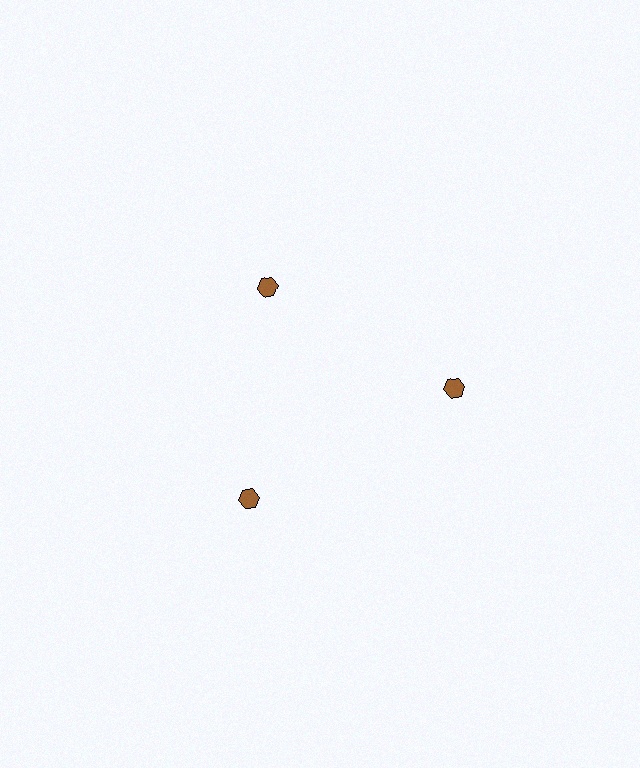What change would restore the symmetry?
The symmetry would be restored by moving it outward, back onto the ring so that all 3 hexagons sit at equal angles and equal distance from the center.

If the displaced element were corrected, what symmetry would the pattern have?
It would have 3-fold rotational symmetry — the pattern would map onto itself every 120 degrees.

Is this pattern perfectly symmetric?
No. The 3 brown hexagons are arranged in a ring, but one element near the 11 o'clock position is pulled inward toward the center, breaking the 3-fold rotational symmetry.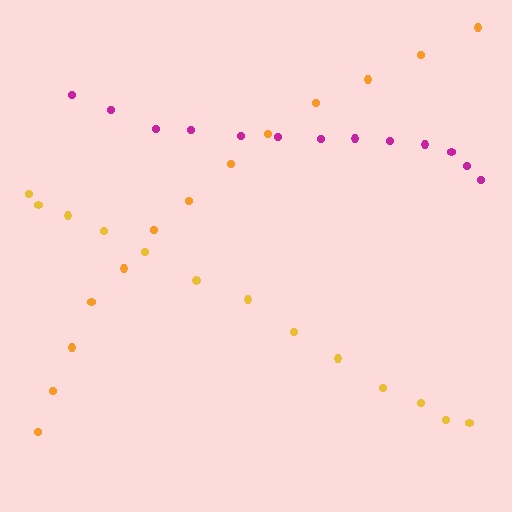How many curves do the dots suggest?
There are 3 distinct paths.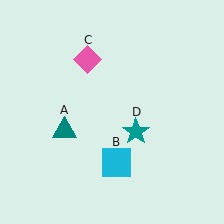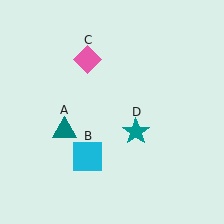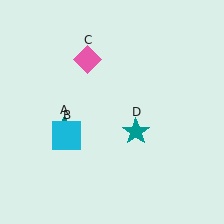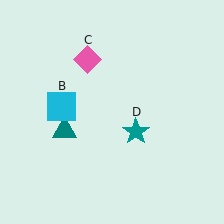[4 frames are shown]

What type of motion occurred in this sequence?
The cyan square (object B) rotated clockwise around the center of the scene.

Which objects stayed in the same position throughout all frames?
Teal triangle (object A) and pink diamond (object C) and teal star (object D) remained stationary.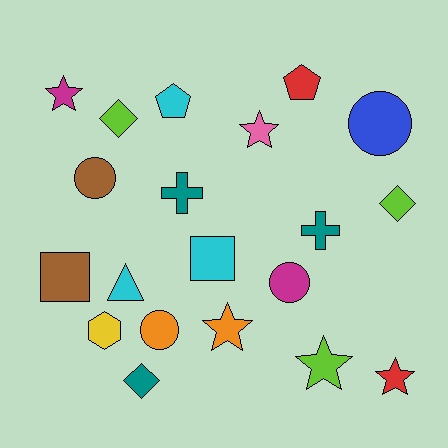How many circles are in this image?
There are 4 circles.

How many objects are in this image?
There are 20 objects.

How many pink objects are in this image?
There is 1 pink object.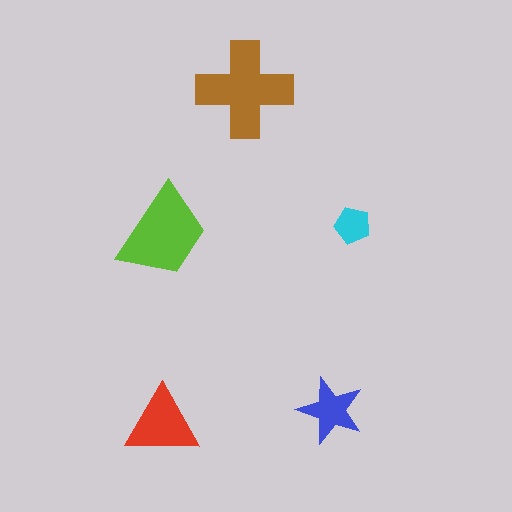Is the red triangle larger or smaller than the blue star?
Larger.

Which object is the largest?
The brown cross.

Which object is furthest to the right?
The cyan pentagon is rightmost.